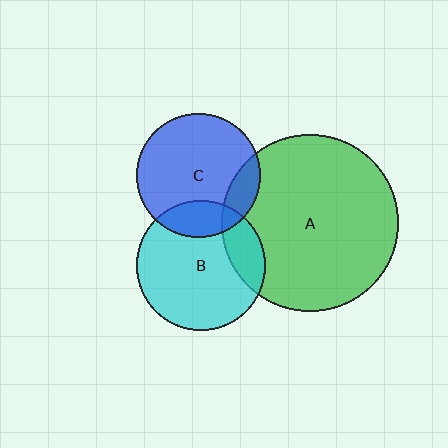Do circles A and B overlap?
Yes.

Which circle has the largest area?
Circle A (green).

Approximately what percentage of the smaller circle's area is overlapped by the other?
Approximately 20%.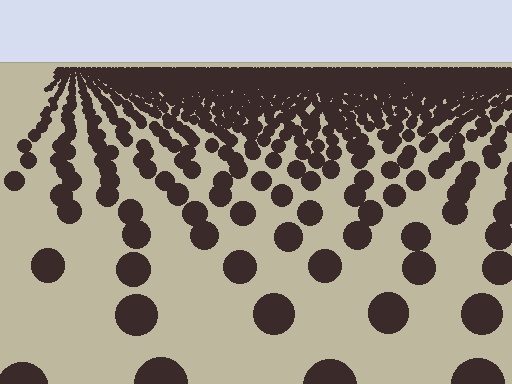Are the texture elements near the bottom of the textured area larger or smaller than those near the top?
Larger. Near the bottom, elements are closer to the viewer and appear at a bigger on-screen size.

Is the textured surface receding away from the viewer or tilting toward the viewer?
The surface is receding away from the viewer. Texture elements get smaller and denser toward the top.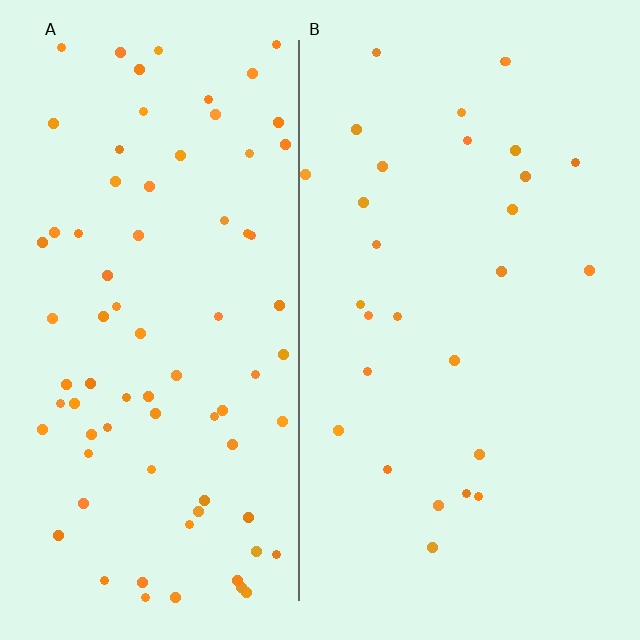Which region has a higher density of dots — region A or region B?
A (the left).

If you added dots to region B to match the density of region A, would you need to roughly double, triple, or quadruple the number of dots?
Approximately triple.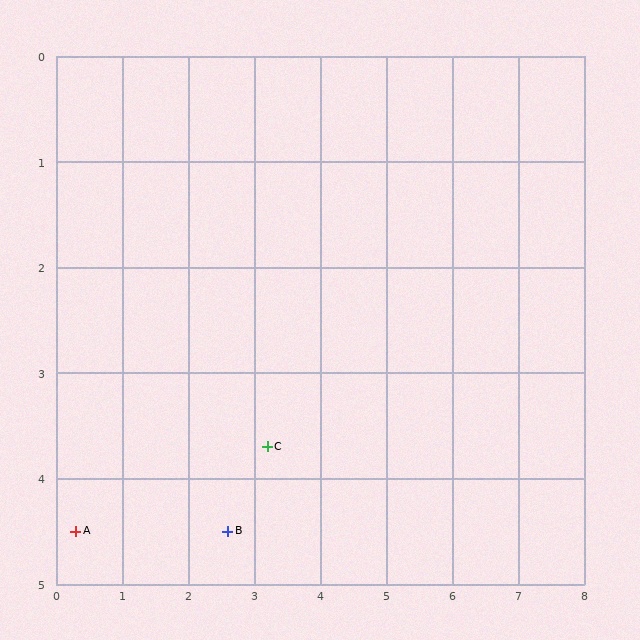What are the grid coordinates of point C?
Point C is at approximately (3.2, 3.7).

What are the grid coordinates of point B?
Point B is at approximately (2.6, 4.5).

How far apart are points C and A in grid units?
Points C and A are about 3.0 grid units apart.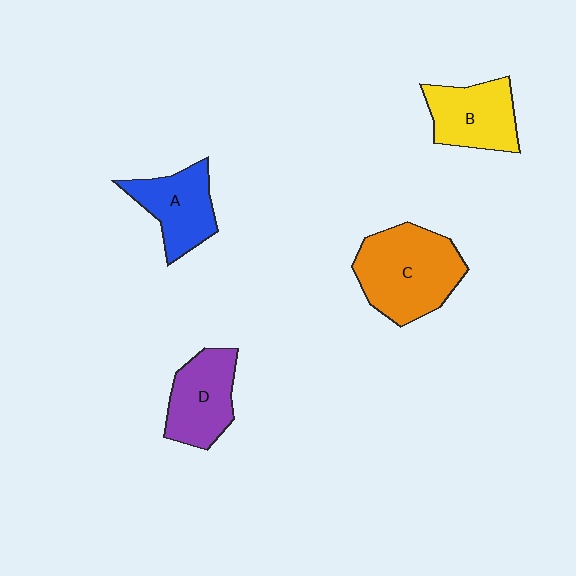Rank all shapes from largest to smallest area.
From largest to smallest: C (orange), D (purple), B (yellow), A (blue).